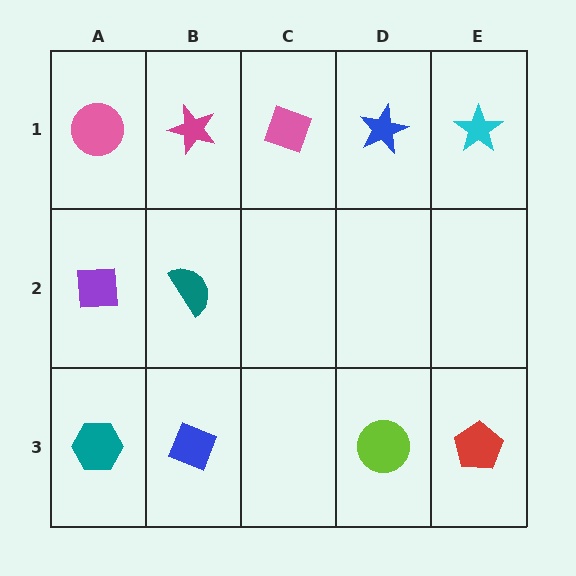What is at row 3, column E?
A red pentagon.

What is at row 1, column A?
A pink circle.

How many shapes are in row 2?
2 shapes.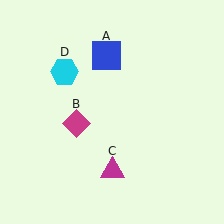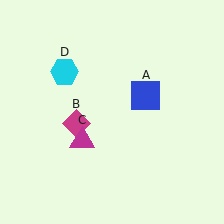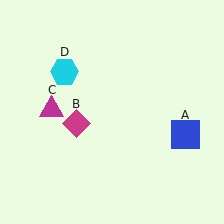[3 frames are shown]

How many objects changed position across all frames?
2 objects changed position: blue square (object A), magenta triangle (object C).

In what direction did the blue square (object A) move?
The blue square (object A) moved down and to the right.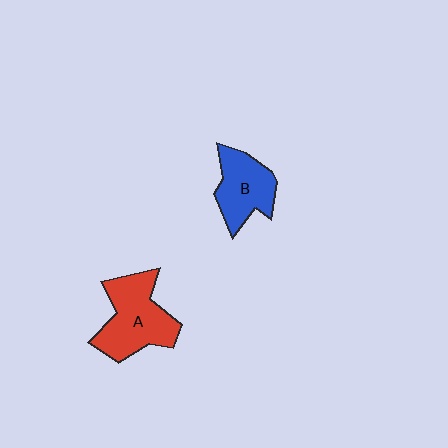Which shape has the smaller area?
Shape B (blue).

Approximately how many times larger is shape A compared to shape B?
Approximately 1.3 times.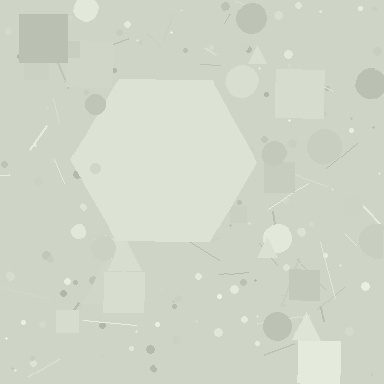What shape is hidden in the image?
A hexagon is hidden in the image.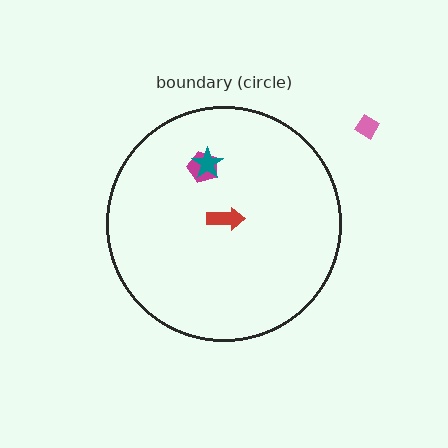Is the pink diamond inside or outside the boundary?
Outside.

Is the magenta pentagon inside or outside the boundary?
Inside.